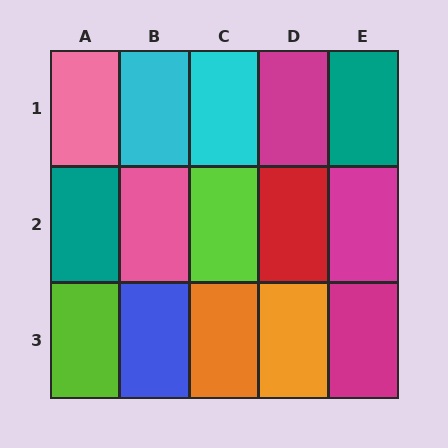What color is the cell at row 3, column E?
Magenta.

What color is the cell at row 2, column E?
Magenta.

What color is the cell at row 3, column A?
Lime.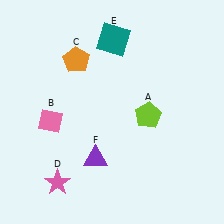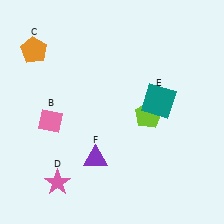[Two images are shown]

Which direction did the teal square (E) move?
The teal square (E) moved down.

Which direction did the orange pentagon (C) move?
The orange pentagon (C) moved left.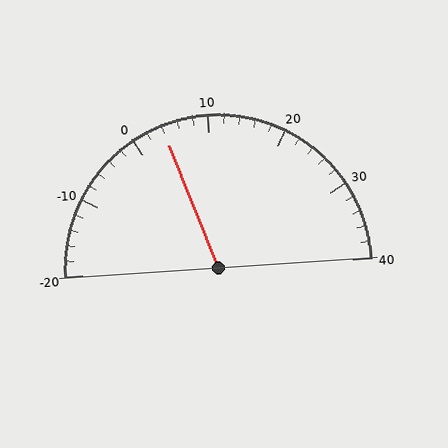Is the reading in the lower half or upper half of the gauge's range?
The reading is in the lower half of the range (-20 to 40).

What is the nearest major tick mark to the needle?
The nearest major tick mark is 0.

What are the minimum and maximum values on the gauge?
The gauge ranges from -20 to 40.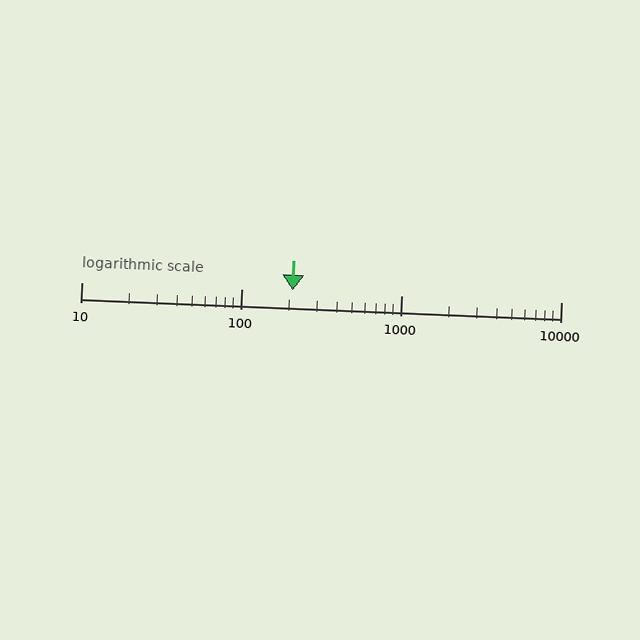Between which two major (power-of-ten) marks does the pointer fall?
The pointer is between 100 and 1000.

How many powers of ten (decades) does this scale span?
The scale spans 3 decades, from 10 to 10000.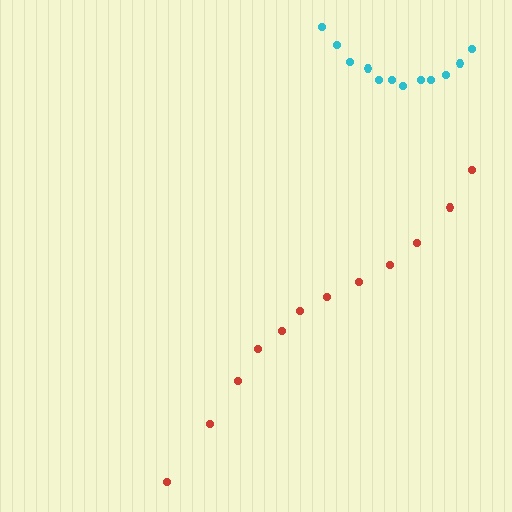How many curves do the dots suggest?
There are 2 distinct paths.